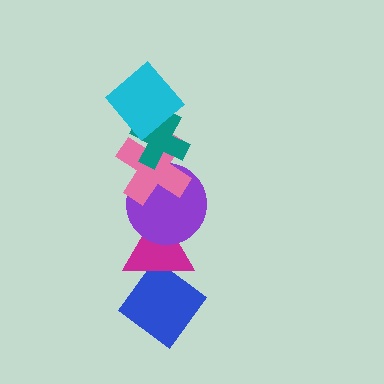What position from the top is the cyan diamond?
The cyan diamond is 1st from the top.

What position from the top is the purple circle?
The purple circle is 4th from the top.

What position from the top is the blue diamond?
The blue diamond is 6th from the top.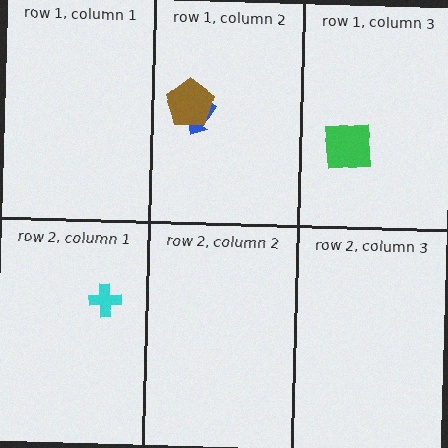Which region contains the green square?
The row 1, column 3 region.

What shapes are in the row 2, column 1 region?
The cyan cross.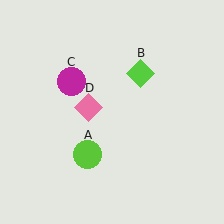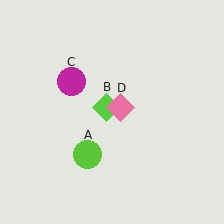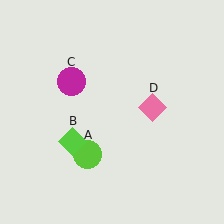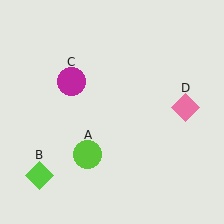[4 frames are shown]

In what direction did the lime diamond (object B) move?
The lime diamond (object B) moved down and to the left.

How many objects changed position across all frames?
2 objects changed position: lime diamond (object B), pink diamond (object D).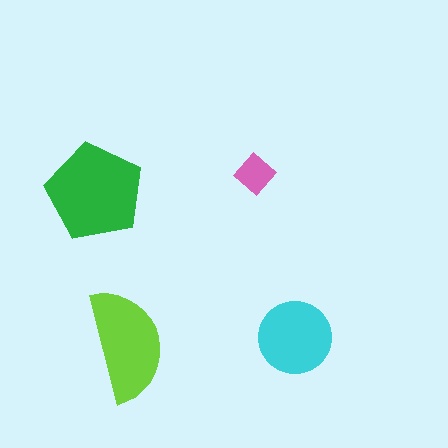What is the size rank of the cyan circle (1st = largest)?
3rd.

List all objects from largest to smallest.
The green pentagon, the lime semicircle, the cyan circle, the pink diamond.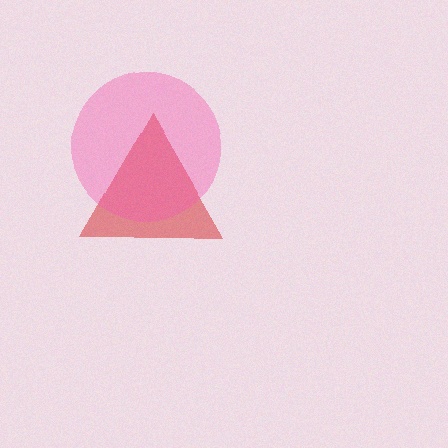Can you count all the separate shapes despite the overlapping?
Yes, there are 2 separate shapes.